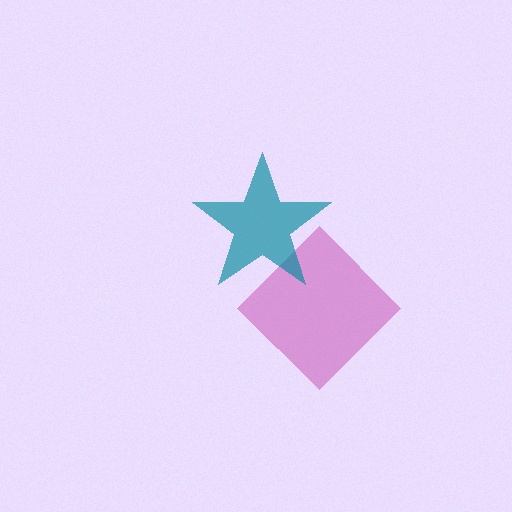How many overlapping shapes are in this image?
There are 2 overlapping shapes in the image.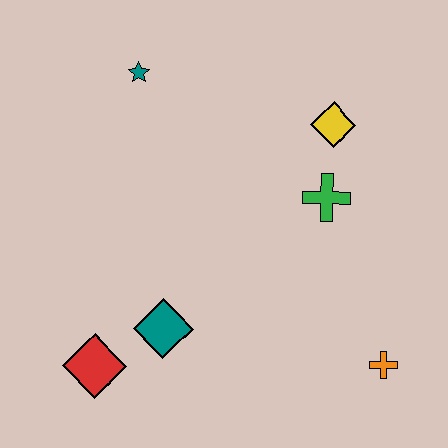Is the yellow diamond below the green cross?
No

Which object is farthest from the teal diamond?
The yellow diamond is farthest from the teal diamond.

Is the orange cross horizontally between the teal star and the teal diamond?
No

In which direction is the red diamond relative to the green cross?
The red diamond is to the left of the green cross.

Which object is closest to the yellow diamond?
The green cross is closest to the yellow diamond.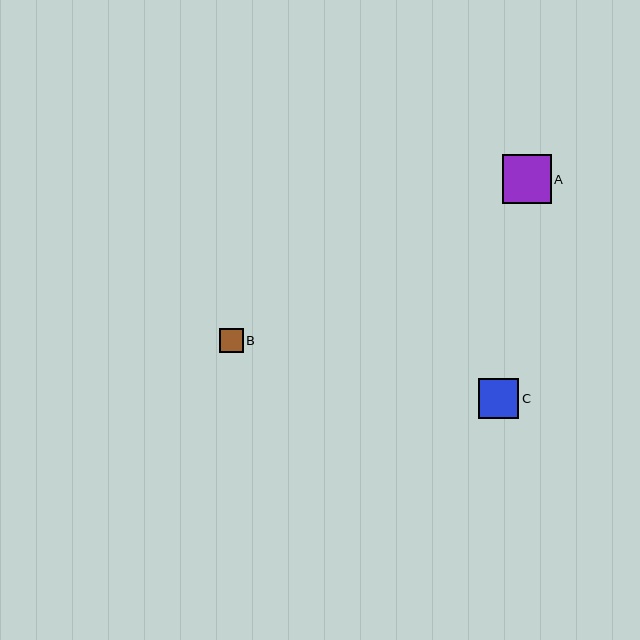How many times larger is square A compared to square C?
Square A is approximately 1.2 times the size of square C.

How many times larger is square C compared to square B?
Square C is approximately 1.7 times the size of square B.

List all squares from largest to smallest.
From largest to smallest: A, C, B.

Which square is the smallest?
Square B is the smallest with a size of approximately 24 pixels.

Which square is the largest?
Square A is the largest with a size of approximately 49 pixels.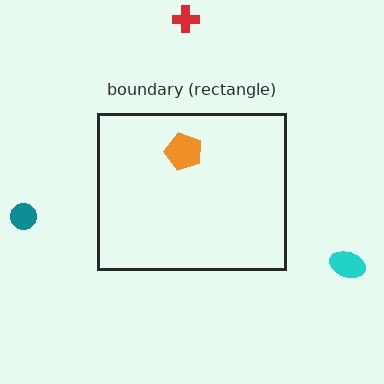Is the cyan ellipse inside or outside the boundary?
Outside.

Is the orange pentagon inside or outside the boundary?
Inside.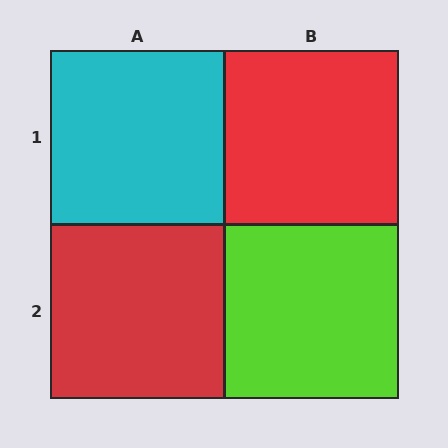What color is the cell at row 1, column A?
Cyan.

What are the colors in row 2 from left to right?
Red, lime.